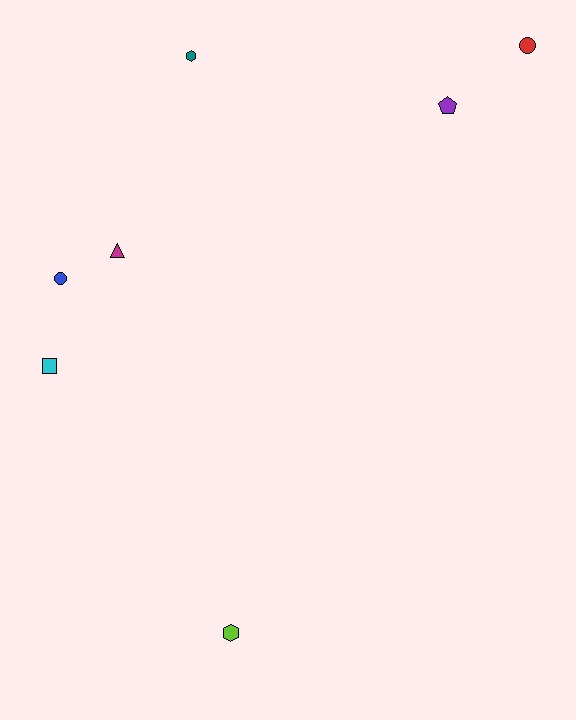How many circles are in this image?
There are 2 circles.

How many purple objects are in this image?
There is 1 purple object.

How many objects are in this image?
There are 7 objects.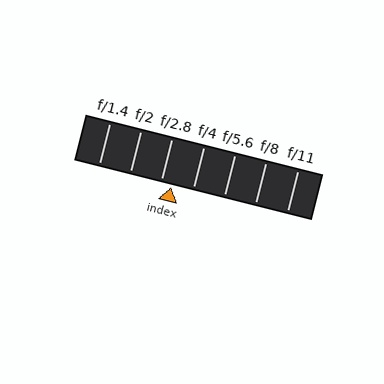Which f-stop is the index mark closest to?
The index mark is closest to f/2.8.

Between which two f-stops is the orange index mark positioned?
The index mark is between f/2.8 and f/4.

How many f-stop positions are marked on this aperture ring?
There are 7 f-stop positions marked.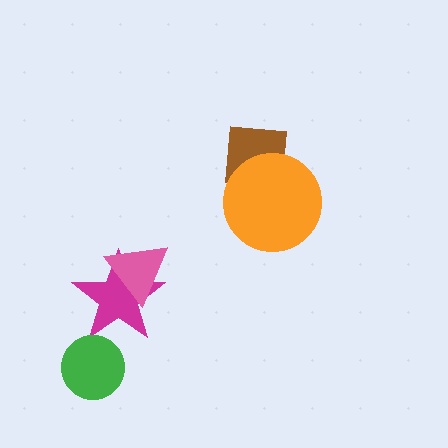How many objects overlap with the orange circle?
1 object overlaps with the orange circle.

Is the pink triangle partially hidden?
No, no other shape covers it.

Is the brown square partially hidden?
Yes, it is partially covered by another shape.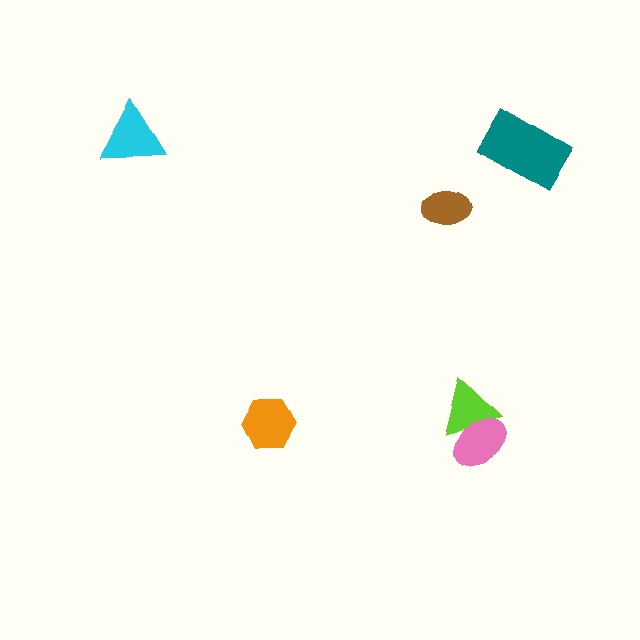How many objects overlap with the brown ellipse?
0 objects overlap with the brown ellipse.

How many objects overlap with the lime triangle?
1 object overlaps with the lime triangle.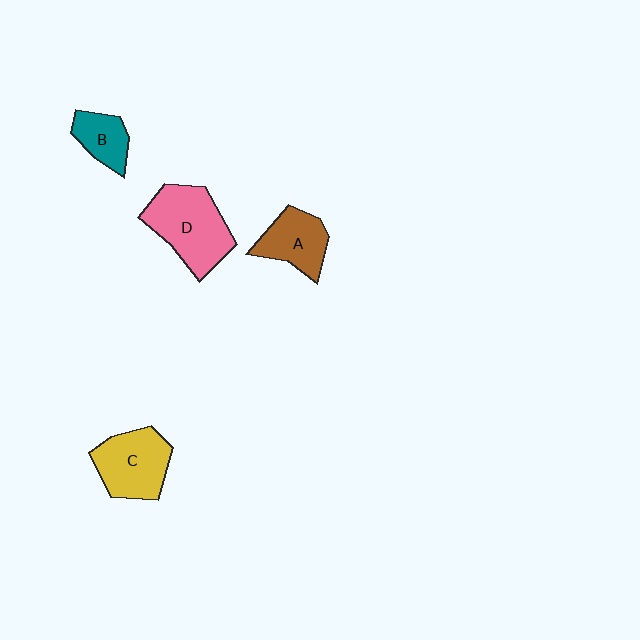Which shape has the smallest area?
Shape B (teal).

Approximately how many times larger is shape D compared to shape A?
Approximately 1.6 times.